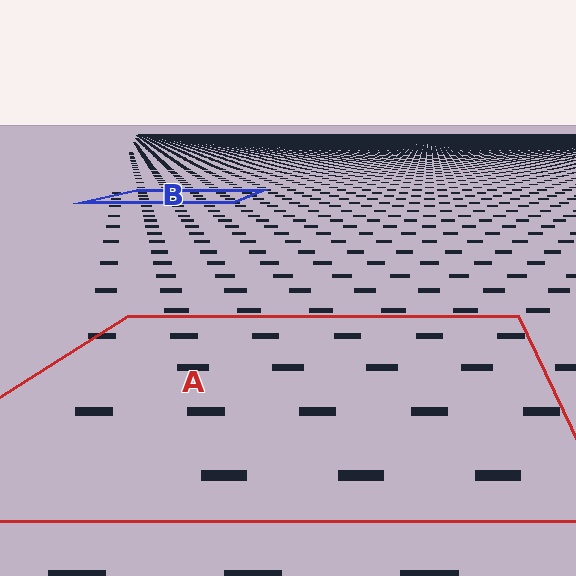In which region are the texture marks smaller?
The texture marks are smaller in region B, because it is farther away.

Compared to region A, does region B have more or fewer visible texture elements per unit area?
Region B has more texture elements per unit area — they are packed more densely because it is farther away.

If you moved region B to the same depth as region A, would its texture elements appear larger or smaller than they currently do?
They would appear larger. At a closer depth, the same texture elements are projected at a bigger on-screen size.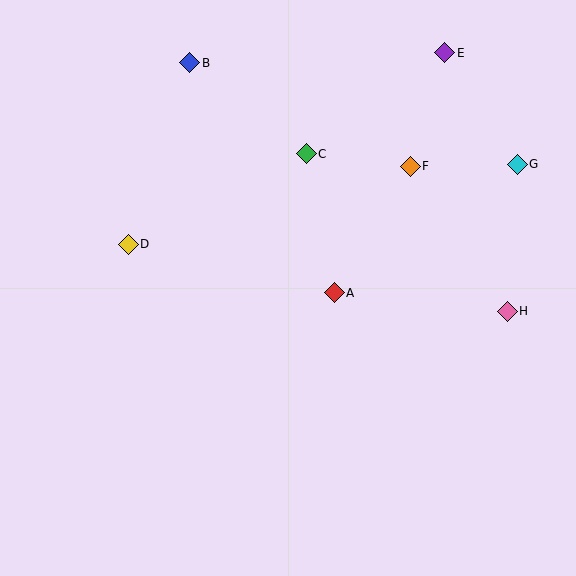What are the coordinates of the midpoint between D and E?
The midpoint between D and E is at (287, 148).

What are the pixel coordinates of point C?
Point C is at (306, 154).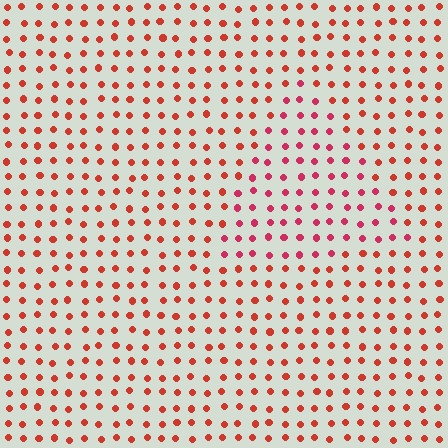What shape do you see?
I see a triangle.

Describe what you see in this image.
The image is filled with small red elements in a uniform arrangement. A triangle-shaped region is visible where the elements are tinted to a slightly different hue, forming a subtle color boundary.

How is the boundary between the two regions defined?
The boundary is defined purely by a slight shift in hue (about 23 degrees). Spacing, size, and orientation are identical on both sides.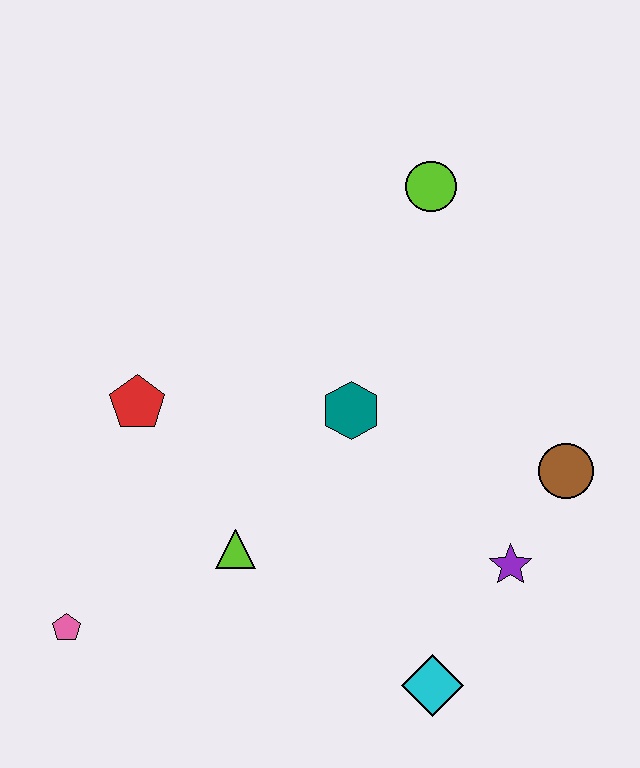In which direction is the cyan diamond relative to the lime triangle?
The cyan diamond is to the right of the lime triangle.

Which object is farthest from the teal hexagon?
The pink pentagon is farthest from the teal hexagon.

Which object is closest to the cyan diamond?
The purple star is closest to the cyan diamond.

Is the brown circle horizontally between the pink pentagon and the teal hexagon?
No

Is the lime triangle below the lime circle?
Yes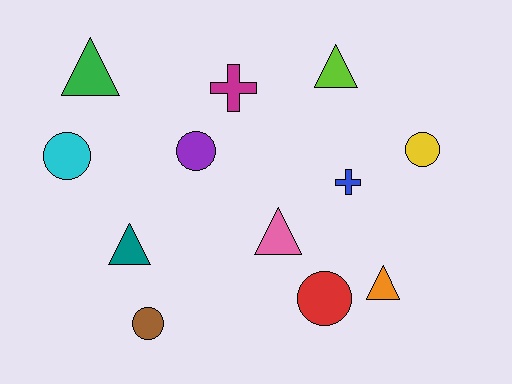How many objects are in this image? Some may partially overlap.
There are 12 objects.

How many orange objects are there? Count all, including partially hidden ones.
There is 1 orange object.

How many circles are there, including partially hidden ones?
There are 5 circles.